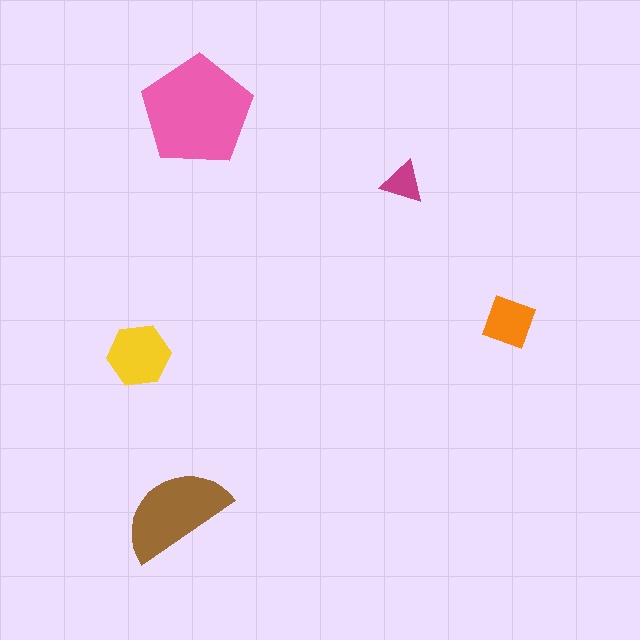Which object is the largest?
The pink pentagon.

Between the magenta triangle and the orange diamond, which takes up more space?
The orange diamond.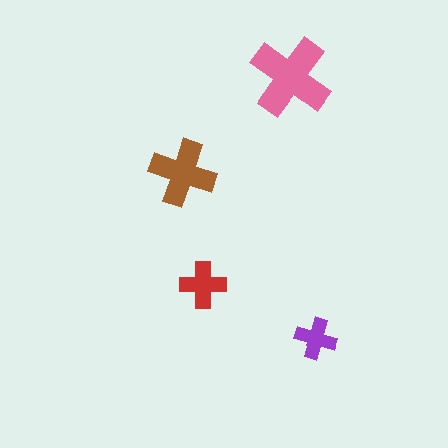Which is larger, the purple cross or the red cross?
The red one.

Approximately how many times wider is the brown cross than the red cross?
About 1.5 times wider.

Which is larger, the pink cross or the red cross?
The pink one.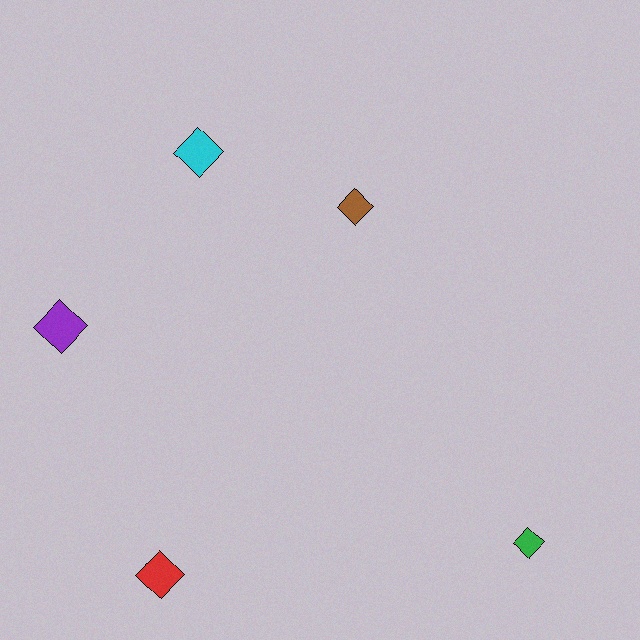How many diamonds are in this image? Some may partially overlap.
There are 5 diamonds.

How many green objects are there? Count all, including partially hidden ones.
There is 1 green object.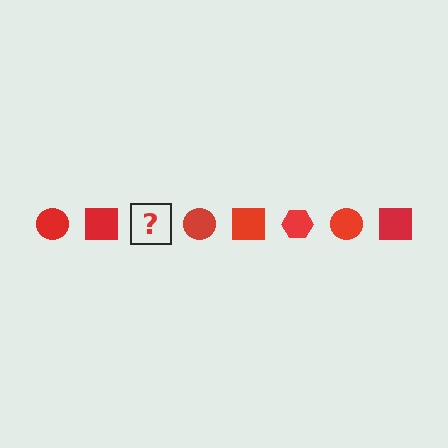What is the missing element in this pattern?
The missing element is a red hexagon.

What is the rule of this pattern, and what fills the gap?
The rule is that the pattern cycles through circle, square, hexagon shapes in red. The gap should be filled with a red hexagon.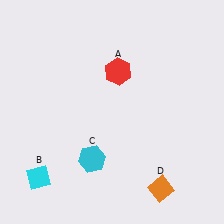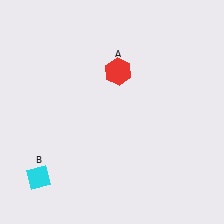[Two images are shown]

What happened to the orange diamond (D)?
The orange diamond (D) was removed in Image 2. It was in the bottom-right area of Image 1.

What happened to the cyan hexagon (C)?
The cyan hexagon (C) was removed in Image 2. It was in the bottom-left area of Image 1.